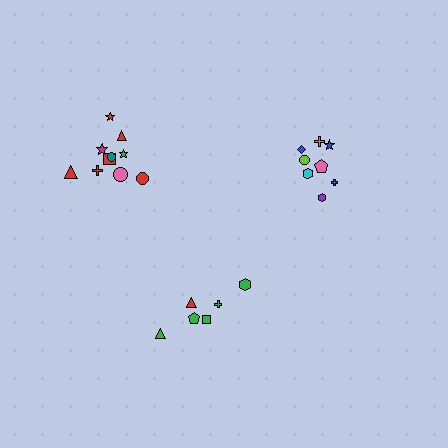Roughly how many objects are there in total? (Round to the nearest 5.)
Roughly 25 objects in total.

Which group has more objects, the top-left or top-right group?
The top-left group.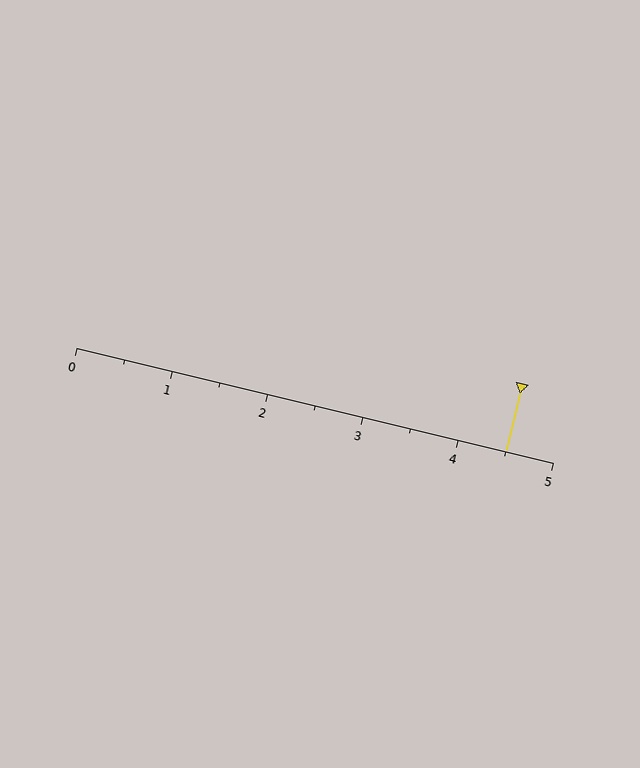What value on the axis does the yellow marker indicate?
The marker indicates approximately 4.5.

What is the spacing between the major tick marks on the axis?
The major ticks are spaced 1 apart.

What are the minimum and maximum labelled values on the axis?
The axis runs from 0 to 5.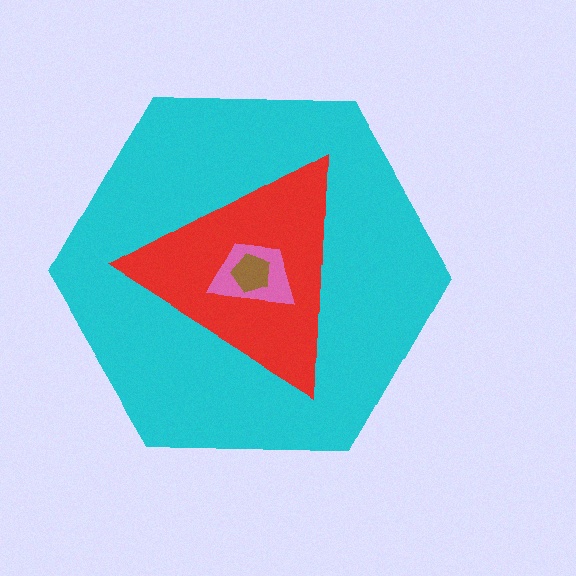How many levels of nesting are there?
4.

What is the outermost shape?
The cyan hexagon.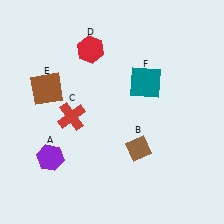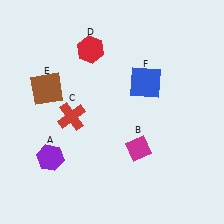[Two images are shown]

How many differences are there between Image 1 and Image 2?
There are 2 differences between the two images.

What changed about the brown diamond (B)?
In Image 1, B is brown. In Image 2, it changed to magenta.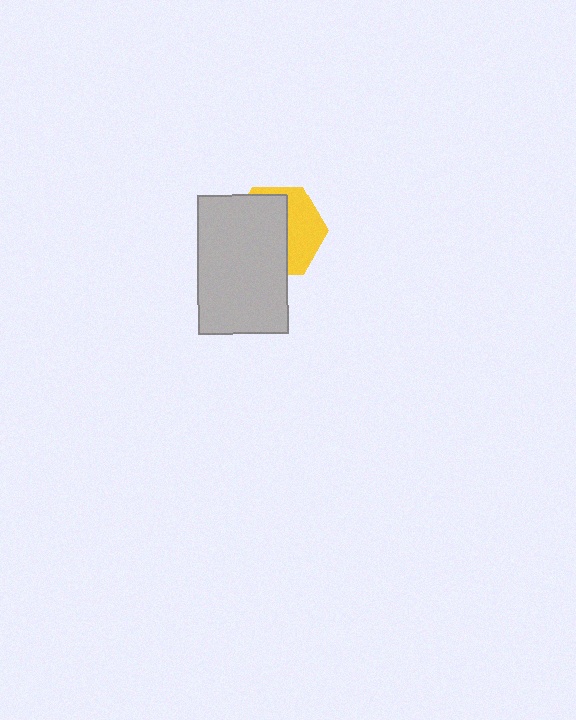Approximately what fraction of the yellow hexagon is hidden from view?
Roughly 60% of the yellow hexagon is hidden behind the light gray rectangle.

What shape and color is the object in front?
The object in front is a light gray rectangle.